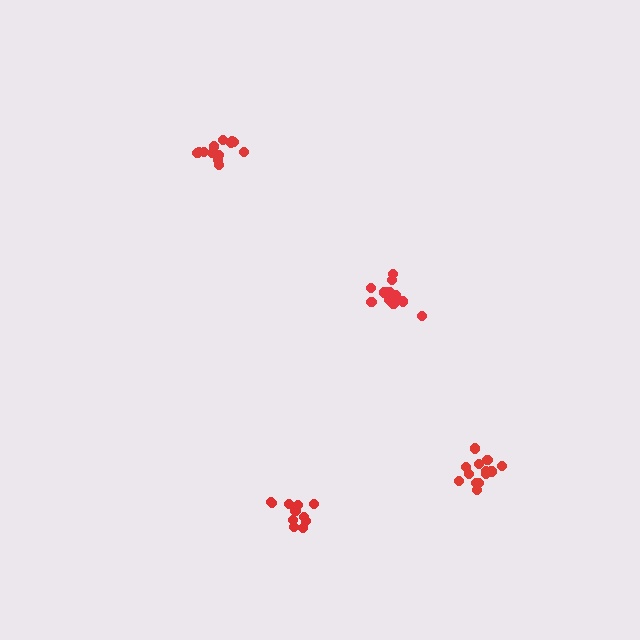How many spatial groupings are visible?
There are 4 spatial groupings.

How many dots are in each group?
Group 1: 13 dots, Group 2: 13 dots, Group 3: 14 dots, Group 4: 11 dots (51 total).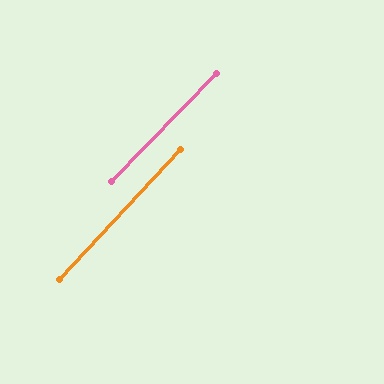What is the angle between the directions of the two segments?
Approximately 1 degree.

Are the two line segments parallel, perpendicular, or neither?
Parallel — their directions differ by only 1.3°.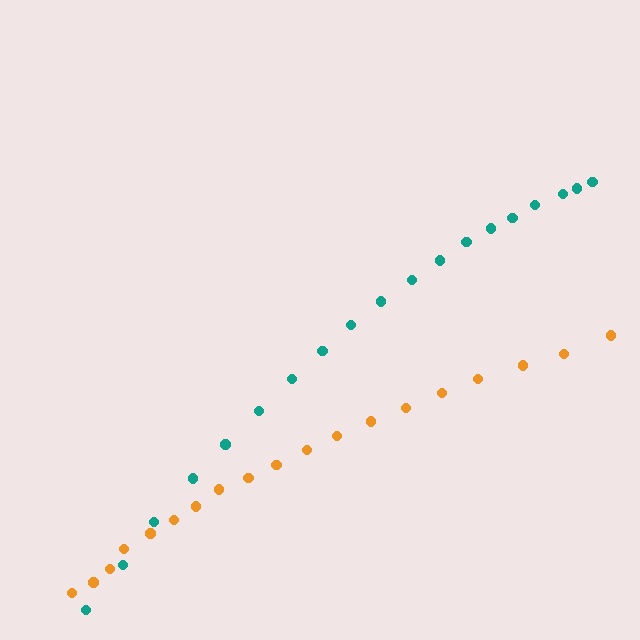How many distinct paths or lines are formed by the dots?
There are 2 distinct paths.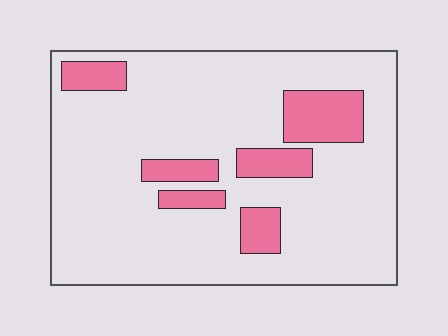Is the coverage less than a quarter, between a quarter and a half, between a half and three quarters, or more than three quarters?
Less than a quarter.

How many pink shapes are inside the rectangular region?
6.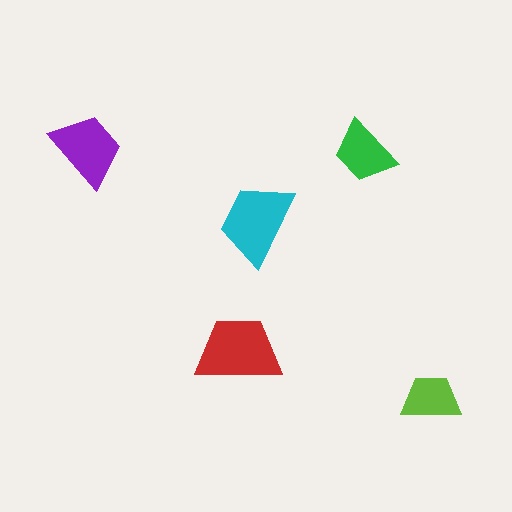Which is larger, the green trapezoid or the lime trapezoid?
The green one.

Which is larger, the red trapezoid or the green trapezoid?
The red one.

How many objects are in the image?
There are 5 objects in the image.